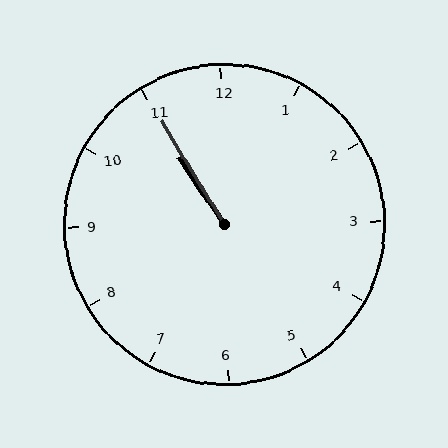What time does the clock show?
10:55.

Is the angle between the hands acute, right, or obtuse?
It is acute.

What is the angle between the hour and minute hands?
Approximately 2 degrees.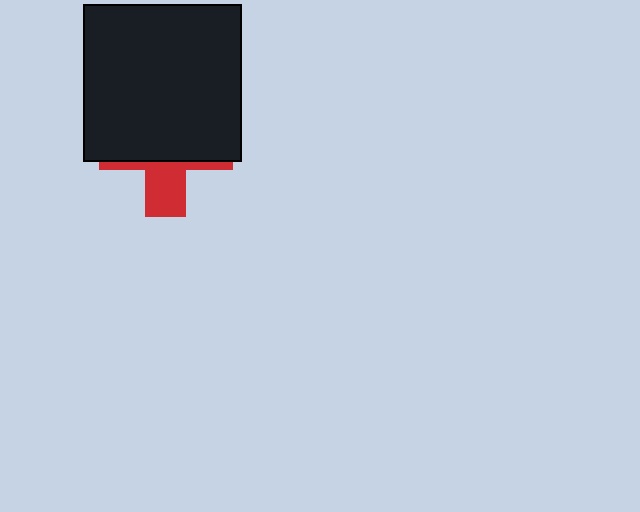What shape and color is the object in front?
The object in front is a black square.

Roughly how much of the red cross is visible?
A small part of it is visible (roughly 33%).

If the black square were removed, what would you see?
You would see the complete red cross.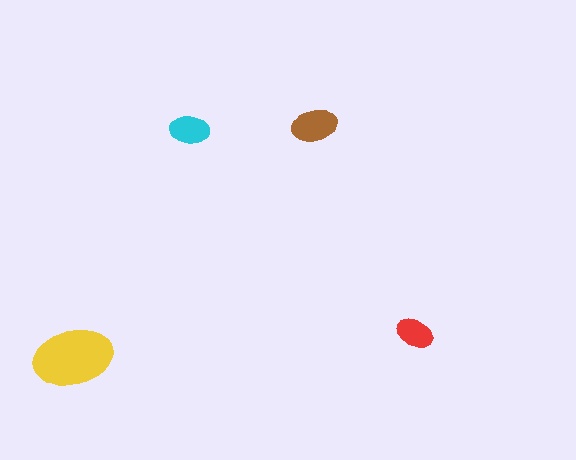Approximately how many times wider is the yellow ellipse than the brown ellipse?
About 2 times wider.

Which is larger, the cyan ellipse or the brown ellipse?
The brown one.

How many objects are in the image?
There are 4 objects in the image.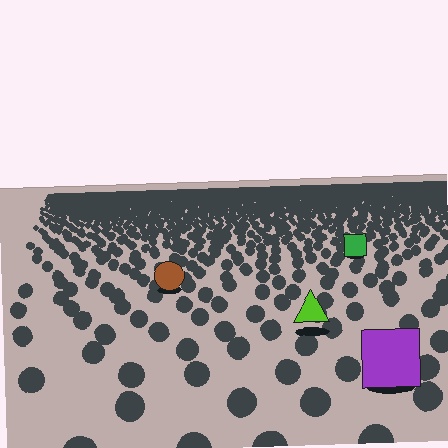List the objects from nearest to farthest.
From nearest to farthest: the purple square, the lime triangle, the brown circle, the green square.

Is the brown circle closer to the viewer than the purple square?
No. The purple square is closer — you can tell from the texture gradient: the ground texture is coarser near it.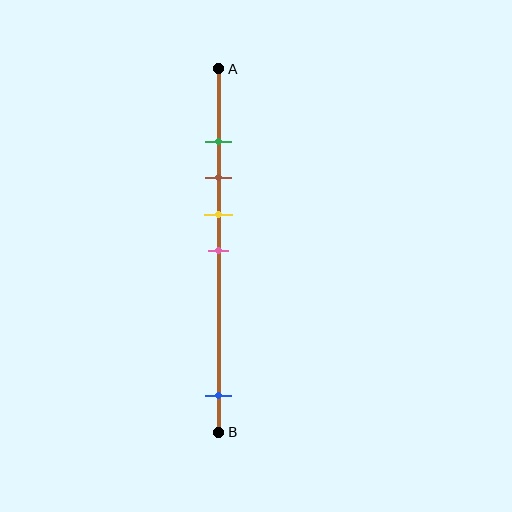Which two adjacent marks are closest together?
The green and brown marks are the closest adjacent pair.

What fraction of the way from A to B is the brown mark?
The brown mark is approximately 30% (0.3) of the way from A to B.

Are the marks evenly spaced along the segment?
No, the marks are not evenly spaced.